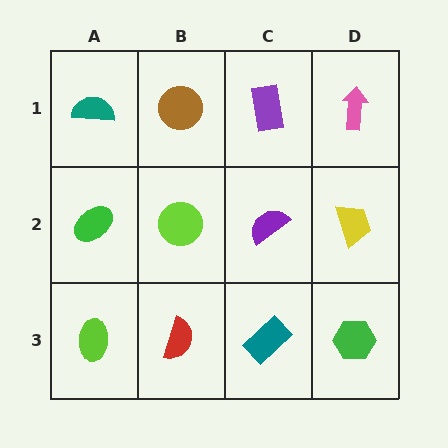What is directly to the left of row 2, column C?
A lime circle.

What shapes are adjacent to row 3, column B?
A lime circle (row 2, column B), a lime ellipse (row 3, column A), a teal rectangle (row 3, column C).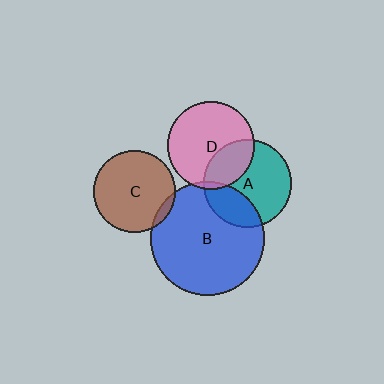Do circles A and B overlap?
Yes.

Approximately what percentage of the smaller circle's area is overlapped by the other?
Approximately 25%.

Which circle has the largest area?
Circle B (blue).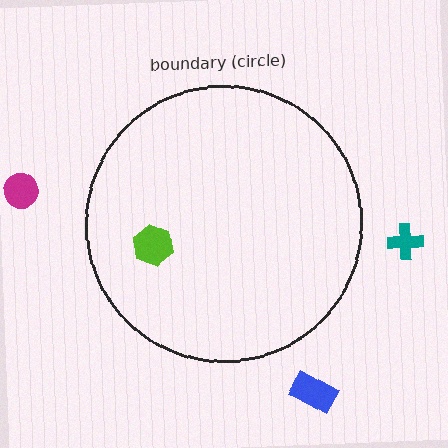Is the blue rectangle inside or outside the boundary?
Outside.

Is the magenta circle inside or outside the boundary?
Outside.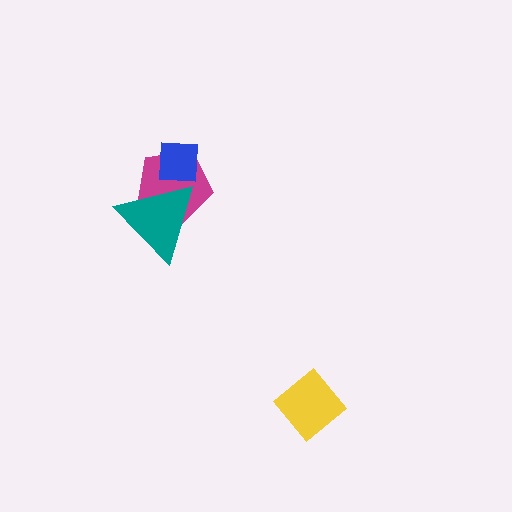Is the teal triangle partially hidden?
No, no other shape covers it.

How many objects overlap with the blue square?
2 objects overlap with the blue square.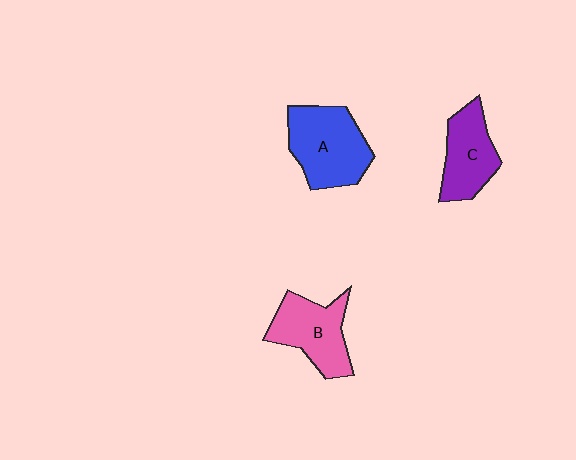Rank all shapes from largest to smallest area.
From largest to smallest: A (blue), B (pink), C (purple).